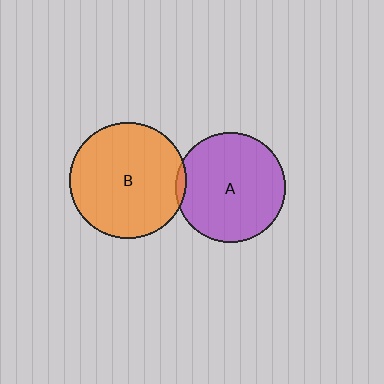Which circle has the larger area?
Circle B (orange).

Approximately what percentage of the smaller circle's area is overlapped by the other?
Approximately 5%.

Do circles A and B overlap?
Yes.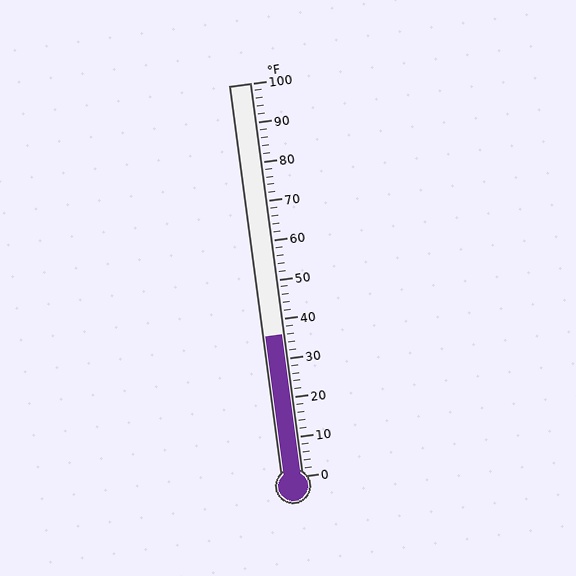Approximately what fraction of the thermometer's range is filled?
The thermometer is filled to approximately 35% of its range.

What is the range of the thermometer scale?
The thermometer scale ranges from 0°F to 100°F.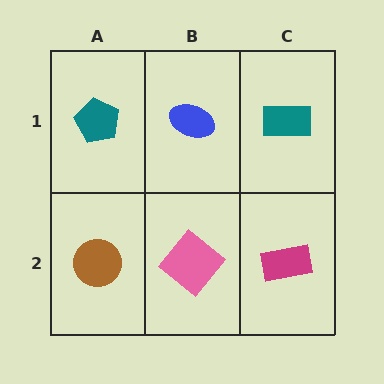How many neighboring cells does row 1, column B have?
3.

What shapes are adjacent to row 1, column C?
A magenta rectangle (row 2, column C), a blue ellipse (row 1, column B).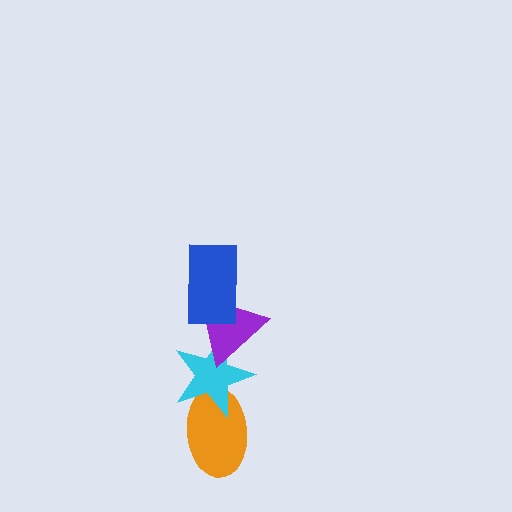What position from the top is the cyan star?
The cyan star is 3rd from the top.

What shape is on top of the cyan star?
The purple triangle is on top of the cyan star.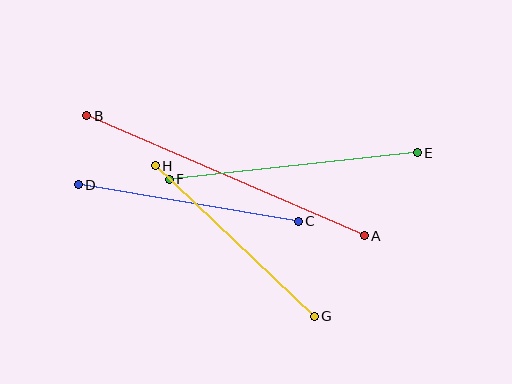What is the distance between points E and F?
The distance is approximately 250 pixels.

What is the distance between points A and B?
The distance is approximately 302 pixels.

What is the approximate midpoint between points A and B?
The midpoint is at approximately (226, 176) pixels.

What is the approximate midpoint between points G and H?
The midpoint is at approximately (235, 241) pixels.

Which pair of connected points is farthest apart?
Points A and B are farthest apart.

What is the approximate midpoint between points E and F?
The midpoint is at approximately (293, 166) pixels.